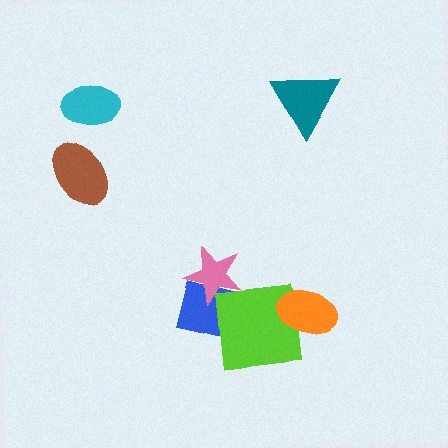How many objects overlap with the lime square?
2 objects overlap with the lime square.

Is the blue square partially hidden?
Yes, it is partially covered by another shape.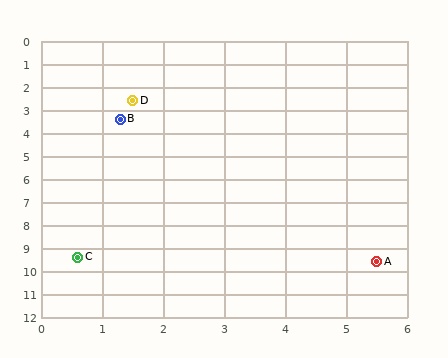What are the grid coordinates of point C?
Point C is at approximately (0.6, 9.4).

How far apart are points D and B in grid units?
Points D and B are about 0.8 grid units apart.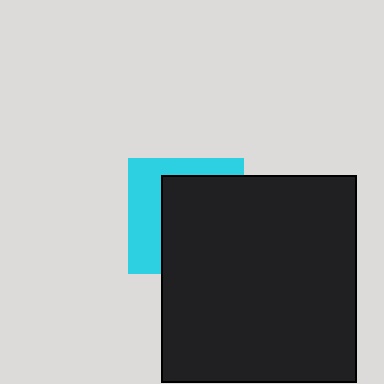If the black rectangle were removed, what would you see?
You would see the complete cyan square.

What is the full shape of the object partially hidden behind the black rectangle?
The partially hidden object is a cyan square.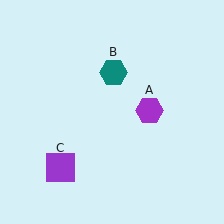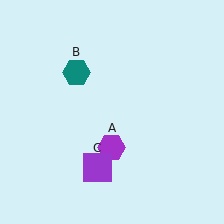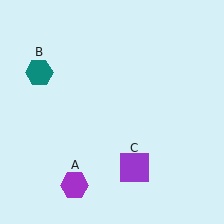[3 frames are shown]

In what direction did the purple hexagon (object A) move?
The purple hexagon (object A) moved down and to the left.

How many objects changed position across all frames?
3 objects changed position: purple hexagon (object A), teal hexagon (object B), purple square (object C).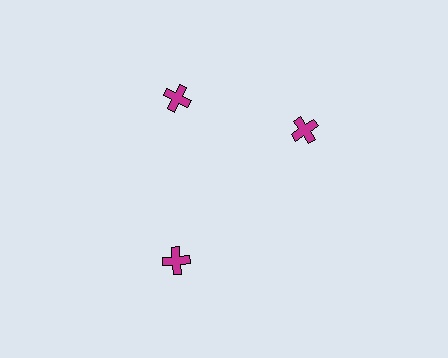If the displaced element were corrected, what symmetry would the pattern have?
It would have 3-fold rotational symmetry — the pattern would map onto itself every 120 degrees.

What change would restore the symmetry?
The symmetry would be restored by rotating it back into even spacing with its neighbors so that all 3 crosses sit at equal angles and equal distance from the center.